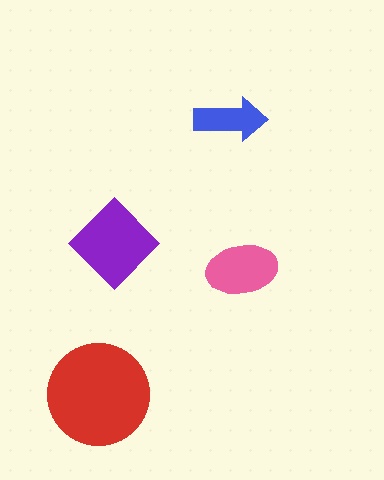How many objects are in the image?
There are 4 objects in the image.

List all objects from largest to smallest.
The red circle, the purple diamond, the pink ellipse, the blue arrow.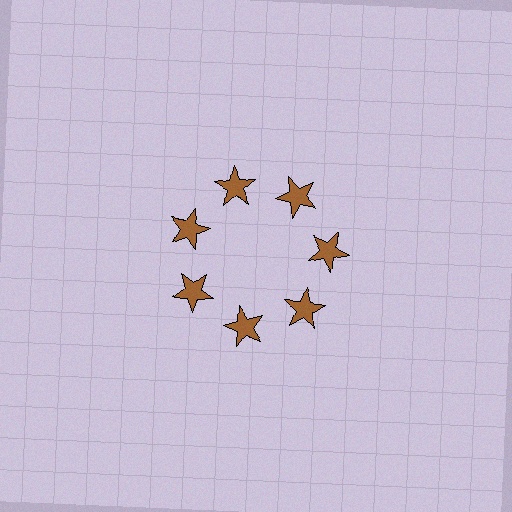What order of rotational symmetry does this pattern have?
This pattern has 7-fold rotational symmetry.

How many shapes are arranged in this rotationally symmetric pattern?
There are 7 shapes, arranged in 7 groups of 1.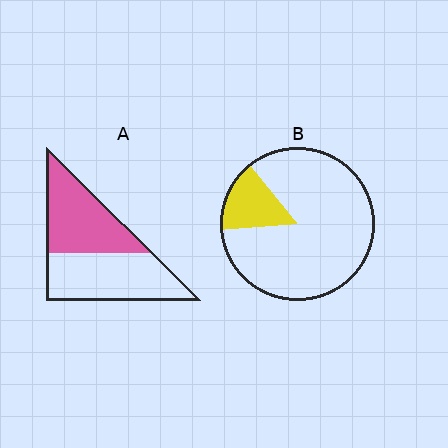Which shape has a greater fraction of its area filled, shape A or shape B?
Shape A.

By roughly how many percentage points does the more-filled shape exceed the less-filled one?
By roughly 30 percentage points (A over B).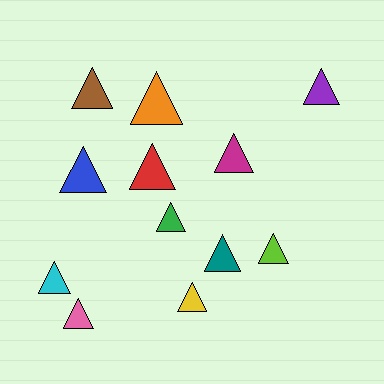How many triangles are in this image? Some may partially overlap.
There are 12 triangles.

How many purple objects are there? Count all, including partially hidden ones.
There is 1 purple object.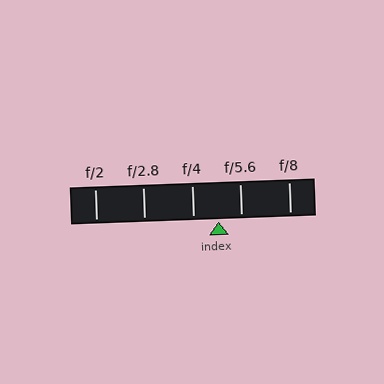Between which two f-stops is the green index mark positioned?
The index mark is between f/4 and f/5.6.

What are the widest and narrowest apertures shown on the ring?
The widest aperture shown is f/2 and the narrowest is f/8.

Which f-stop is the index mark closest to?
The index mark is closest to f/5.6.